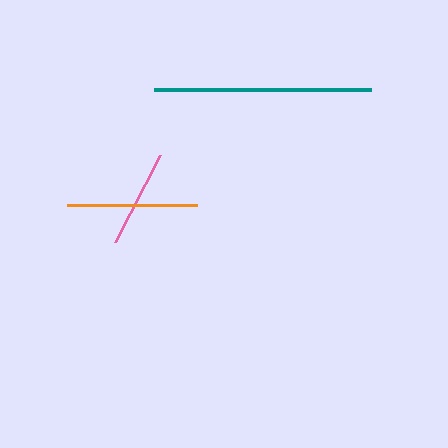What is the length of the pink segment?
The pink segment is approximately 99 pixels long.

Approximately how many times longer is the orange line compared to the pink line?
The orange line is approximately 1.3 times the length of the pink line.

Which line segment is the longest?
The teal line is the longest at approximately 217 pixels.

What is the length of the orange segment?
The orange segment is approximately 130 pixels long.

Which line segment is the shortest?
The pink line is the shortest at approximately 99 pixels.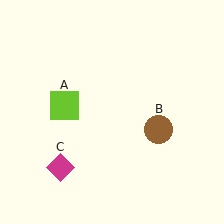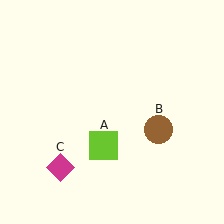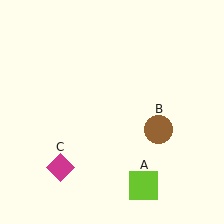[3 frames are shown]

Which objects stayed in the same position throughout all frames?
Brown circle (object B) and magenta diamond (object C) remained stationary.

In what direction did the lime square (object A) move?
The lime square (object A) moved down and to the right.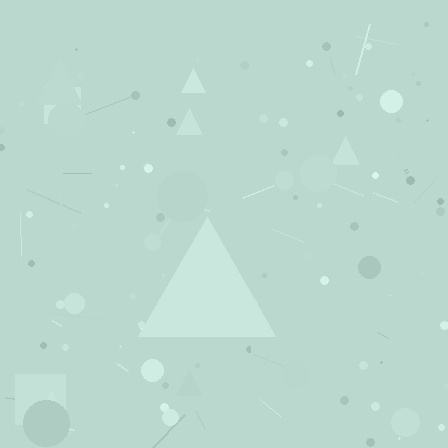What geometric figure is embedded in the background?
A triangle is embedded in the background.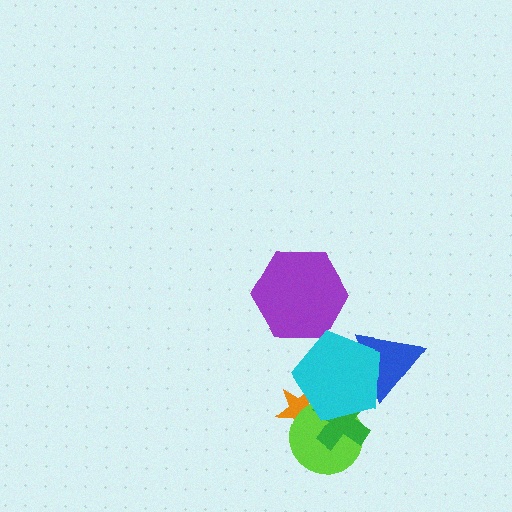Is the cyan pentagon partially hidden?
No, no other shape covers it.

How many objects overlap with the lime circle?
3 objects overlap with the lime circle.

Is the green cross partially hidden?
Yes, it is partially covered by another shape.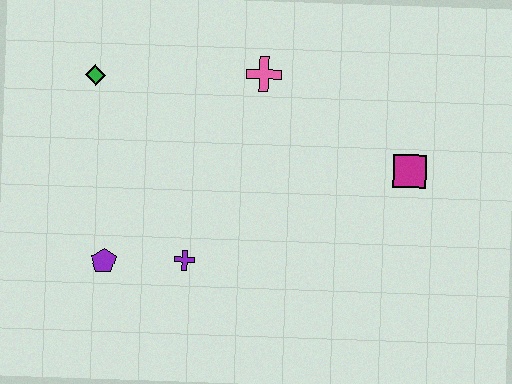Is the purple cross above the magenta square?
No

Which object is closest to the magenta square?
The pink cross is closest to the magenta square.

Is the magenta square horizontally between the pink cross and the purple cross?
No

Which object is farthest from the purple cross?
The magenta square is farthest from the purple cross.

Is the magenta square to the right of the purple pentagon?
Yes